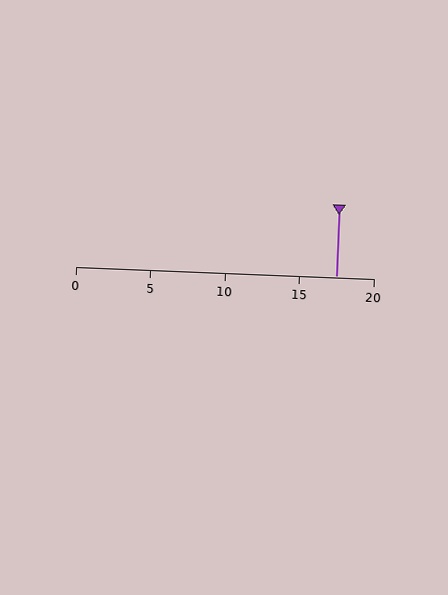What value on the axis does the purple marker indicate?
The marker indicates approximately 17.5.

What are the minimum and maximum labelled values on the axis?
The axis runs from 0 to 20.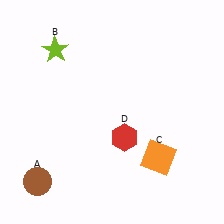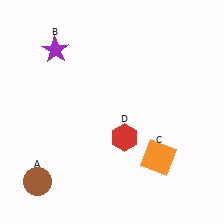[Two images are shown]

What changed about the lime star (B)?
In Image 1, B is lime. In Image 2, it changed to purple.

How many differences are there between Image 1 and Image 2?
There is 1 difference between the two images.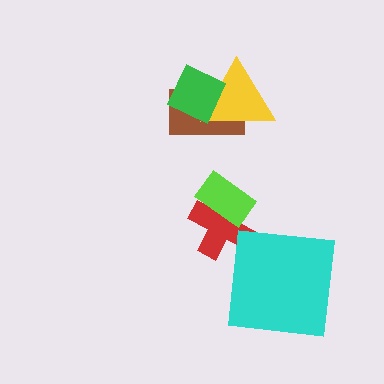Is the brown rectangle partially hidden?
Yes, it is partially covered by another shape.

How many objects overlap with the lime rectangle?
1 object overlaps with the lime rectangle.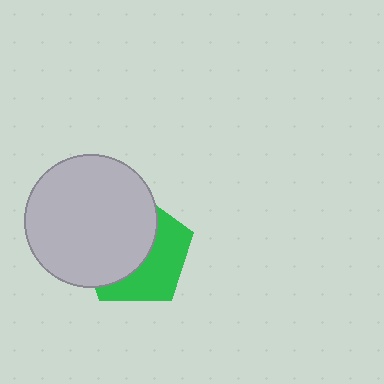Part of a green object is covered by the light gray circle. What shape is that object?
It is a pentagon.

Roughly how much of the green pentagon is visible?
A small part of it is visible (roughly 44%).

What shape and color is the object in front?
The object in front is a light gray circle.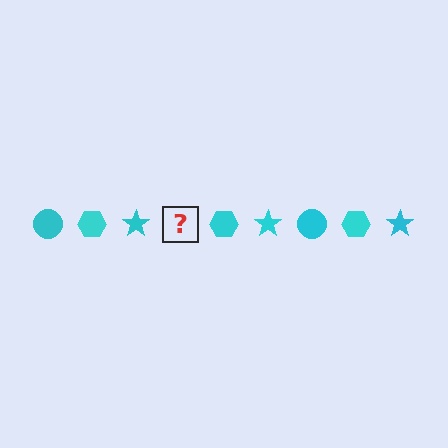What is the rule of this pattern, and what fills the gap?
The rule is that the pattern cycles through circle, hexagon, star shapes in cyan. The gap should be filled with a cyan circle.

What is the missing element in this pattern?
The missing element is a cyan circle.